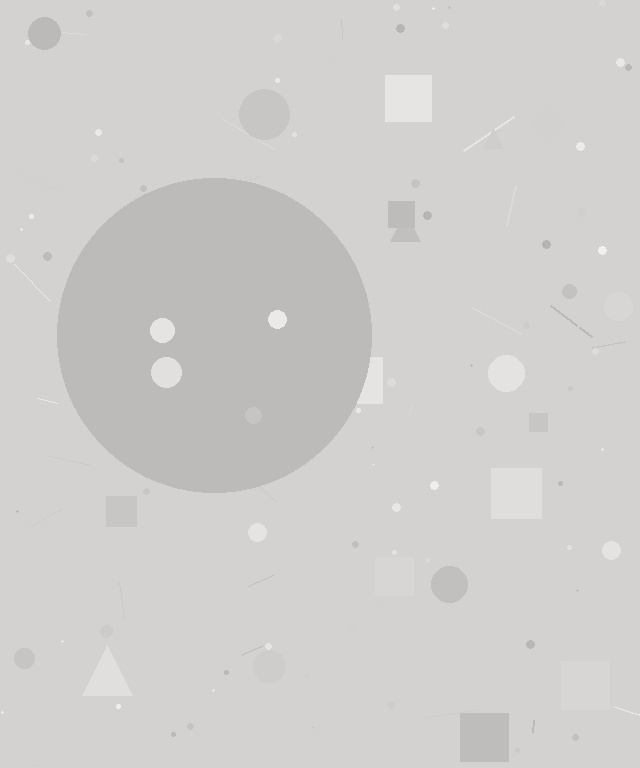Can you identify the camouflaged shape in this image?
The camouflaged shape is a circle.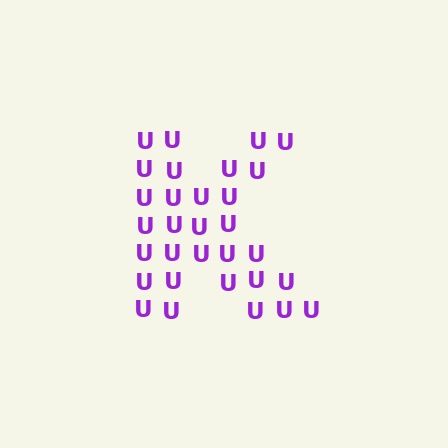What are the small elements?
The small elements are letter U's.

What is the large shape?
The large shape is the letter K.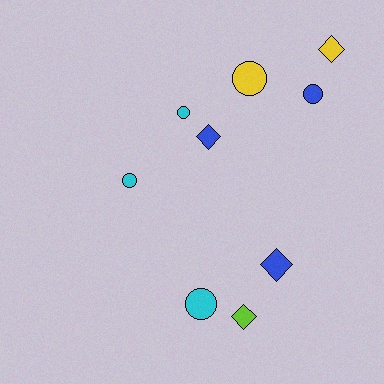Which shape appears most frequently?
Circle, with 5 objects.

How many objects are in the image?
There are 9 objects.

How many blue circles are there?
There is 1 blue circle.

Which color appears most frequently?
Blue, with 3 objects.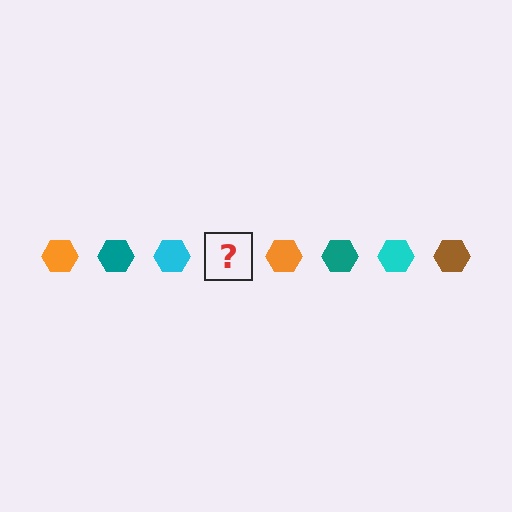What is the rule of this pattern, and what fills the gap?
The rule is that the pattern cycles through orange, teal, cyan, brown hexagons. The gap should be filled with a brown hexagon.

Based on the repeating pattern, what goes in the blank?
The blank should be a brown hexagon.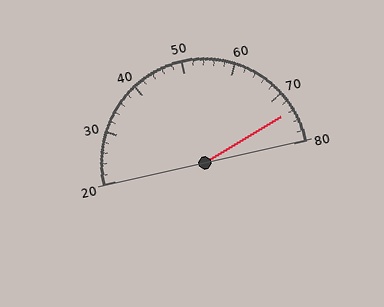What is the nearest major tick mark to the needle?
The nearest major tick mark is 70.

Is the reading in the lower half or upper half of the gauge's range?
The reading is in the upper half of the range (20 to 80).